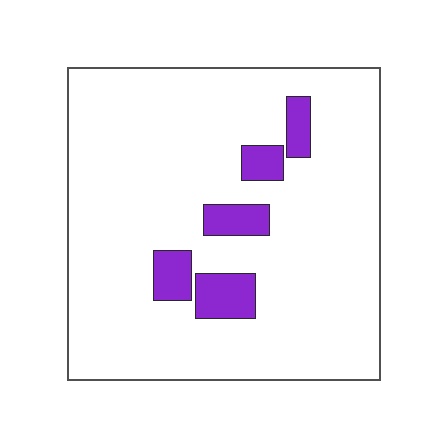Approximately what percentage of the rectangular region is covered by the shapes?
Approximately 10%.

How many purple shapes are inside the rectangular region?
5.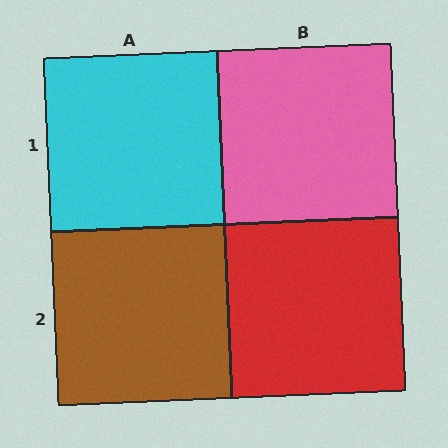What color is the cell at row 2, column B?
Red.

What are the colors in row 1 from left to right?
Cyan, pink.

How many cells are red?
1 cell is red.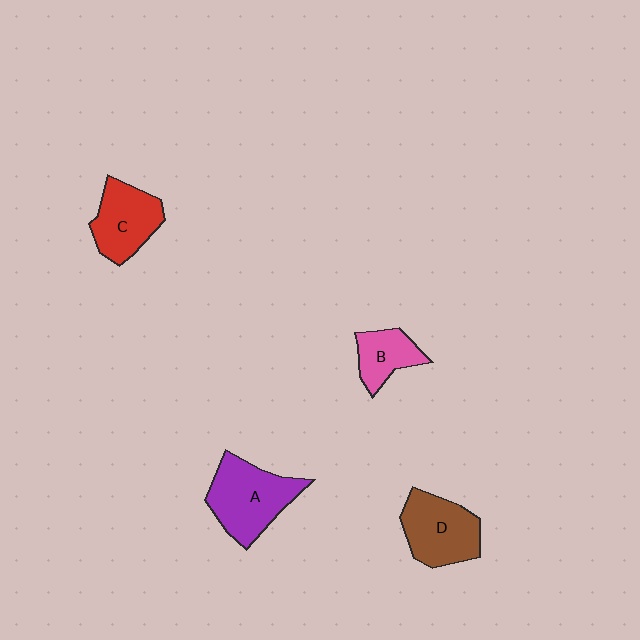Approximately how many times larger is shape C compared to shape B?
Approximately 1.4 times.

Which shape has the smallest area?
Shape B (pink).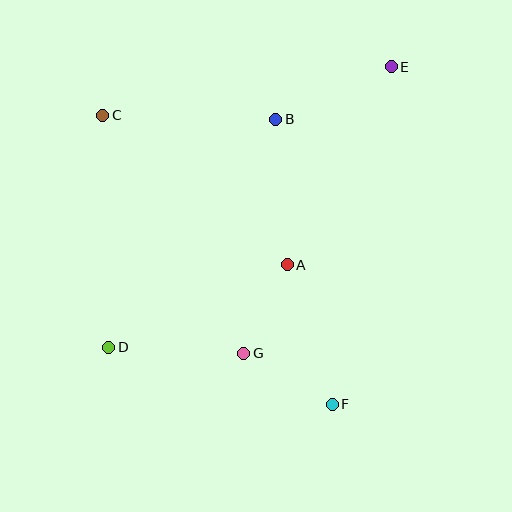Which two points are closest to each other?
Points A and G are closest to each other.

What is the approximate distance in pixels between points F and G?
The distance between F and G is approximately 102 pixels.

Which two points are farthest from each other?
Points D and E are farthest from each other.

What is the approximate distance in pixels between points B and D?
The distance between B and D is approximately 283 pixels.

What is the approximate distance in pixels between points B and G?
The distance between B and G is approximately 236 pixels.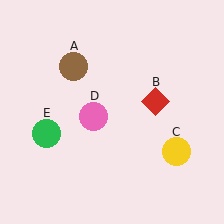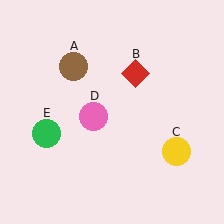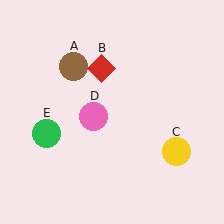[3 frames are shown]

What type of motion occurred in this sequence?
The red diamond (object B) rotated counterclockwise around the center of the scene.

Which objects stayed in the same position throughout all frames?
Brown circle (object A) and yellow circle (object C) and pink circle (object D) and green circle (object E) remained stationary.